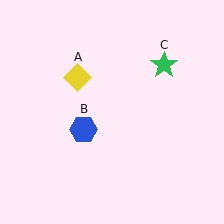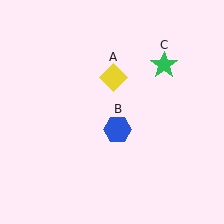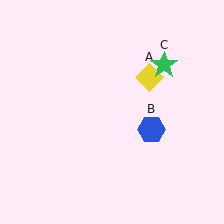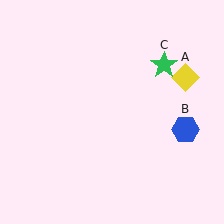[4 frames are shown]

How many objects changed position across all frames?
2 objects changed position: yellow diamond (object A), blue hexagon (object B).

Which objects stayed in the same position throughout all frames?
Green star (object C) remained stationary.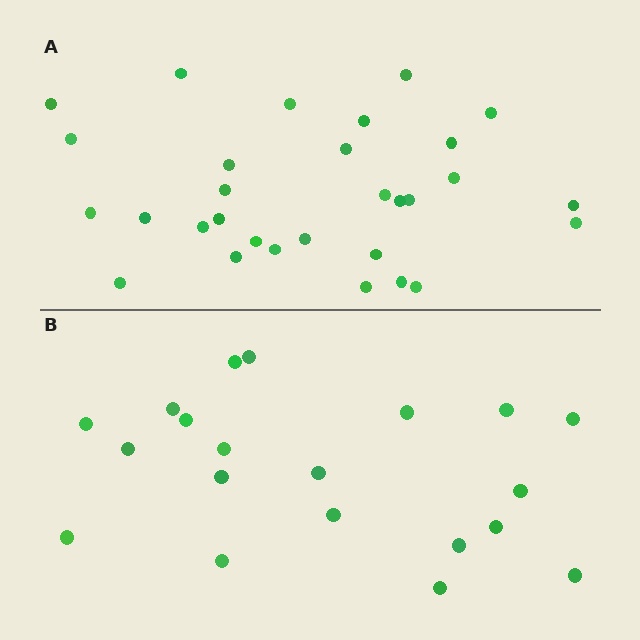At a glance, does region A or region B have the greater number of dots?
Region A (the top region) has more dots.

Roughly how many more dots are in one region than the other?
Region A has roughly 10 or so more dots than region B.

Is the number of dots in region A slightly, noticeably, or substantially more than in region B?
Region A has substantially more. The ratio is roughly 1.5 to 1.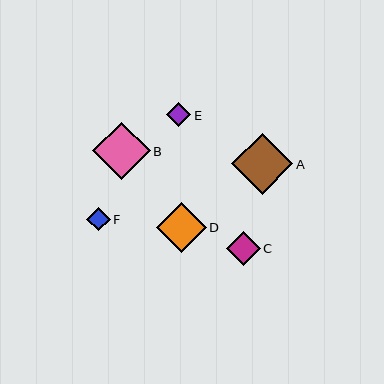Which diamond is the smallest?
Diamond F is the smallest with a size of approximately 23 pixels.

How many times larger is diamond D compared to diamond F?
Diamond D is approximately 2.1 times the size of diamond F.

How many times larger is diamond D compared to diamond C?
Diamond D is approximately 1.5 times the size of diamond C.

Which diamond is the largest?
Diamond A is the largest with a size of approximately 61 pixels.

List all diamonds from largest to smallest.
From largest to smallest: A, B, D, C, E, F.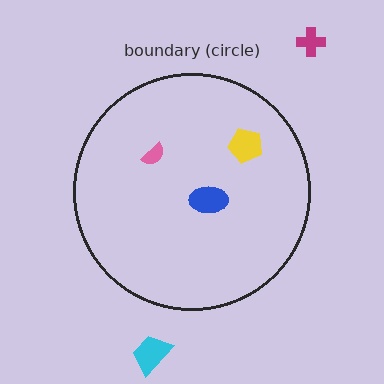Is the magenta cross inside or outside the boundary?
Outside.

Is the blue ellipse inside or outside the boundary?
Inside.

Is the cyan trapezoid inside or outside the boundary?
Outside.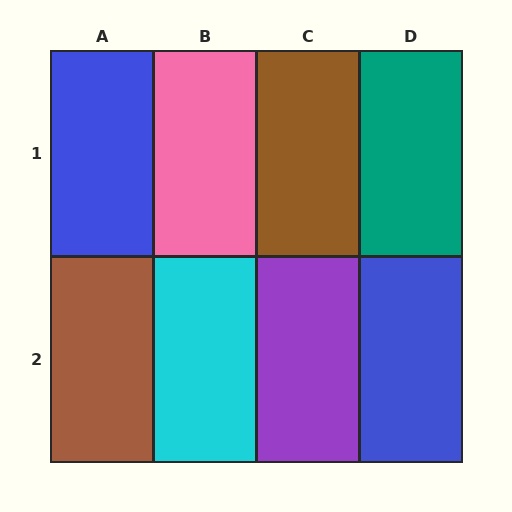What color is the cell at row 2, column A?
Brown.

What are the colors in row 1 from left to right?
Blue, pink, brown, teal.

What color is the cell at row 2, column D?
Blue.